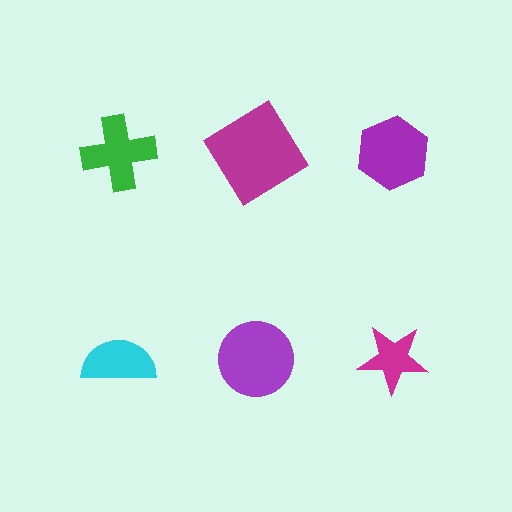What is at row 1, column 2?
A magenta diamond.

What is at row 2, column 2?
A purple circle.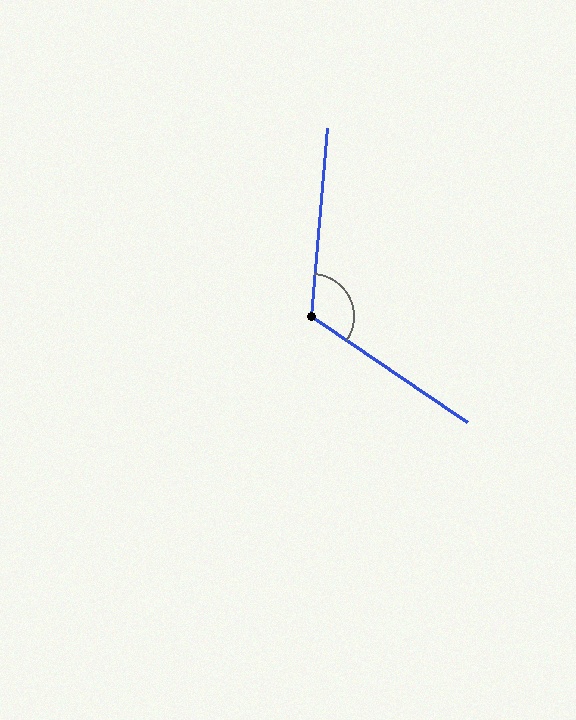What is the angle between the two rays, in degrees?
Approximately 120 degrees.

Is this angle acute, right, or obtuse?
It is obtuse.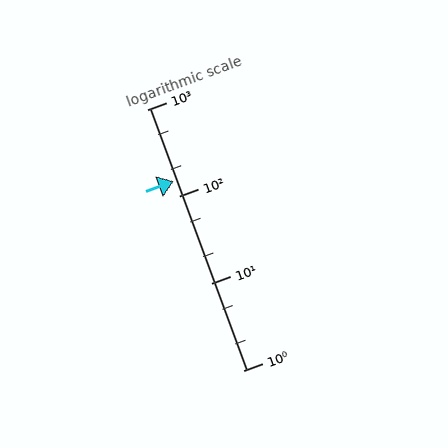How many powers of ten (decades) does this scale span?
The scale spans 3 decades, from 1 to 1000.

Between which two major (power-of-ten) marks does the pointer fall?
The pointer is between 100 and 1000.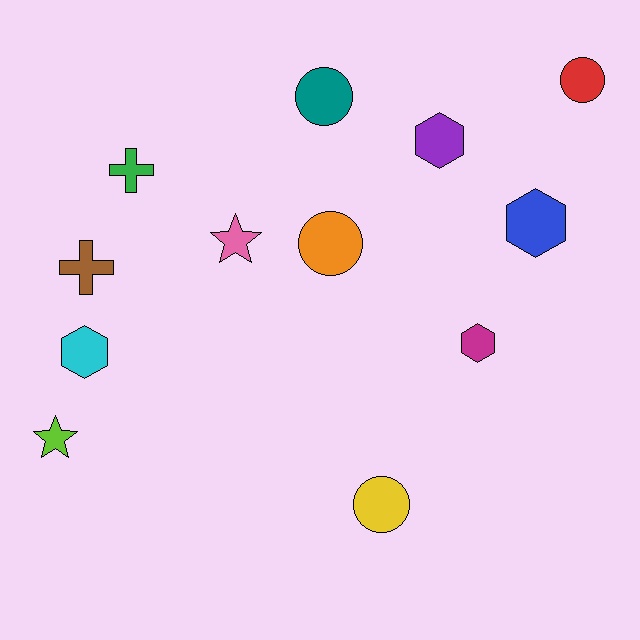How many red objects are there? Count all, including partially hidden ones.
There is 1 red object.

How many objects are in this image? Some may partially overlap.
There are 12 objects.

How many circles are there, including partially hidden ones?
There are 4 circles.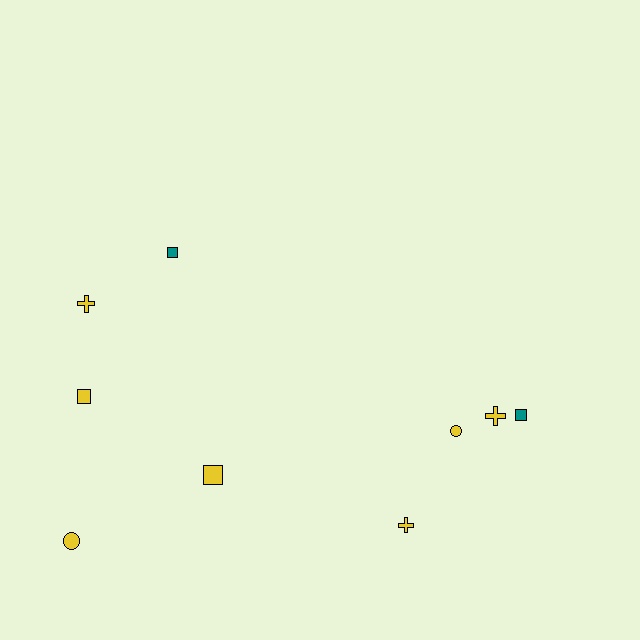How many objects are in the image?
There are 9 objects.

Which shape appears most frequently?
Square, with 4 objects.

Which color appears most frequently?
Yellow, with 7 objects.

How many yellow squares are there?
There are 2 yellow squares.